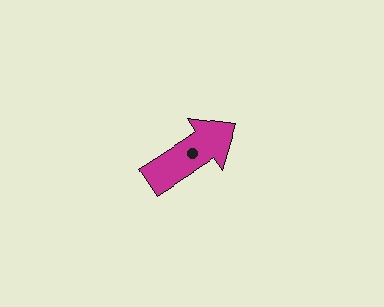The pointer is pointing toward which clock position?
Roughly 2 o'clock.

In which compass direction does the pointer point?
Northeast.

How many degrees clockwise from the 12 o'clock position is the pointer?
Approximately 57 degrees.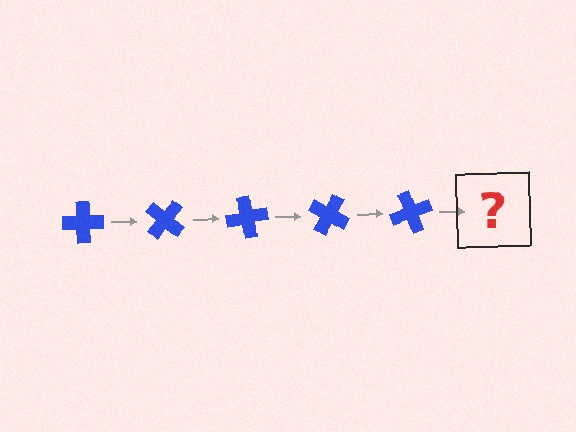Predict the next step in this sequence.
The next step is a blue cross rotated 200 degrees.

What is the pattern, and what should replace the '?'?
The pattern is that the cross rotates 40 degrees each step. The '?' should be a blue cross rotated 200 degrees.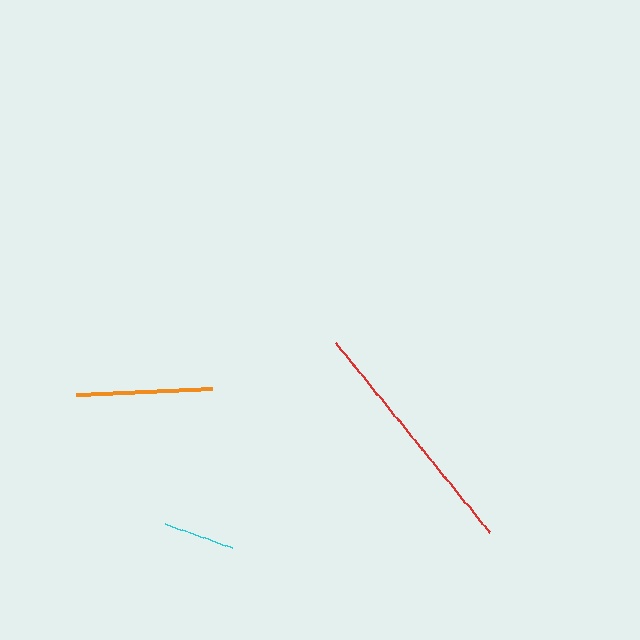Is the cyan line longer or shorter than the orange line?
The orange line is longer than the cyan line.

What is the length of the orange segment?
The orange segment is approximately 136 pixels long.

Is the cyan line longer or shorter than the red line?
The red line is longer than the cyan line.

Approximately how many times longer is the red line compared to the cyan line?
The red line is approximately 3.4 times the length of the cyan line.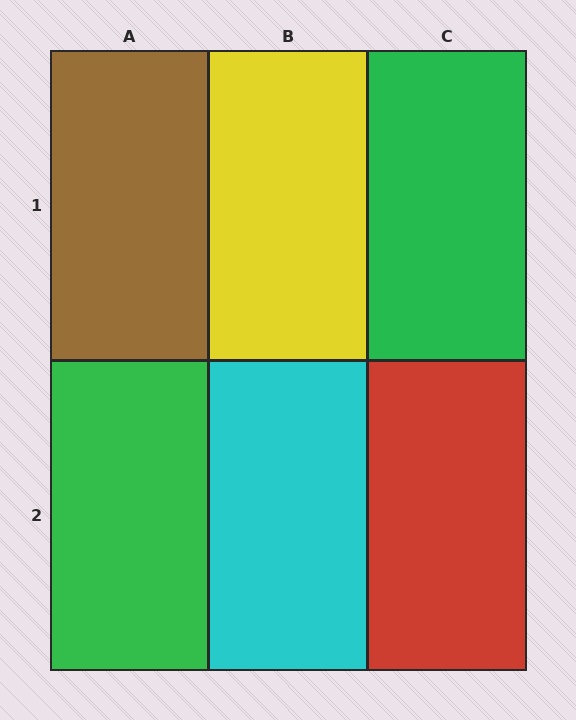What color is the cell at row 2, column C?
Red.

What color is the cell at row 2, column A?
Green.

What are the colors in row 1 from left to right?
Brown, yellow, green.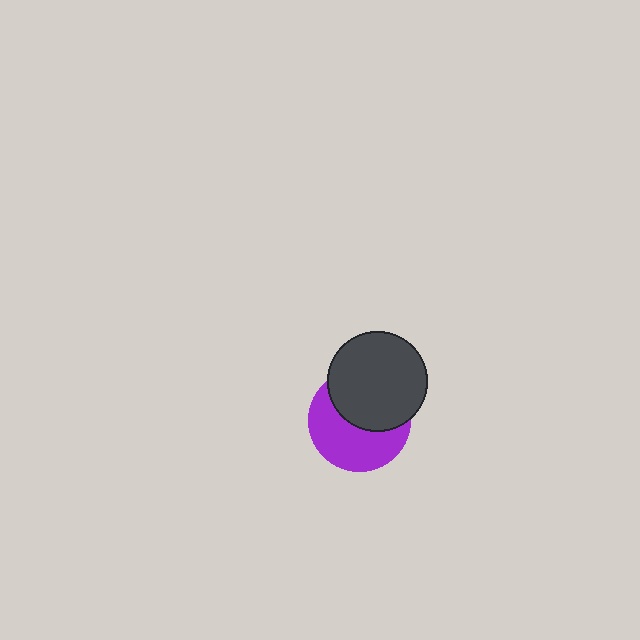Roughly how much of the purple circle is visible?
About half of it is visible (roughly 53%).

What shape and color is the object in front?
The object in front is a dark gray circle.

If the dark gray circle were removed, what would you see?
You would see the complete purple circle.